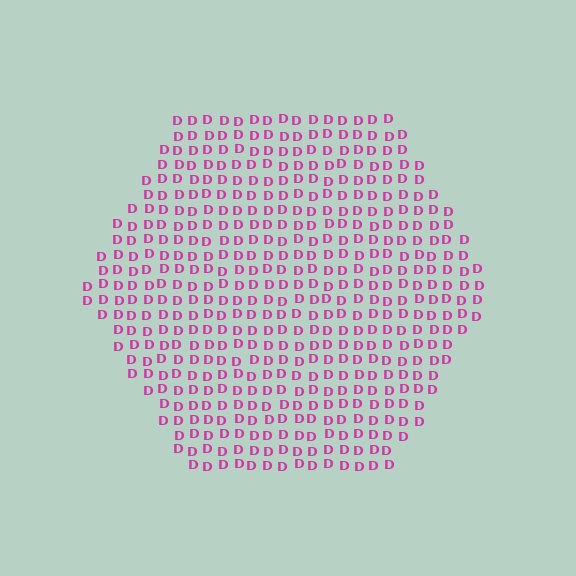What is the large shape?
The large shape is a hexagon.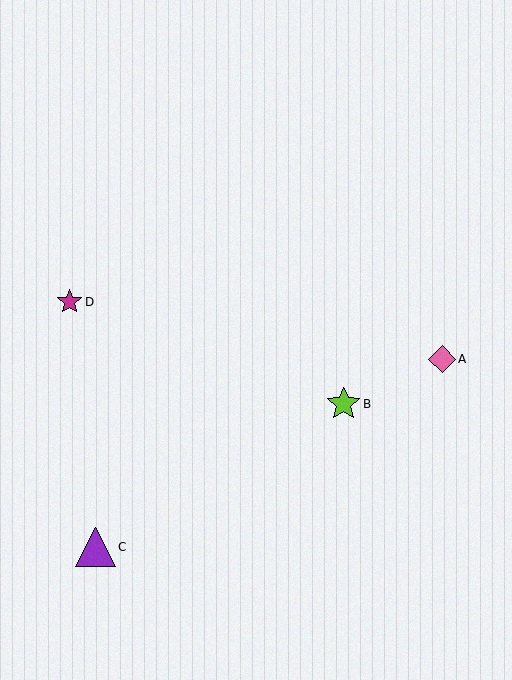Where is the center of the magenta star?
The center of the magenta star is at (70, 302).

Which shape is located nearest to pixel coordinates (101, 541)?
The purple triangle (labeled C) at (96, 547) is nearest to that location.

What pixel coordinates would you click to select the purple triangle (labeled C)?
Click at (96, 547) to select the purple triangle C.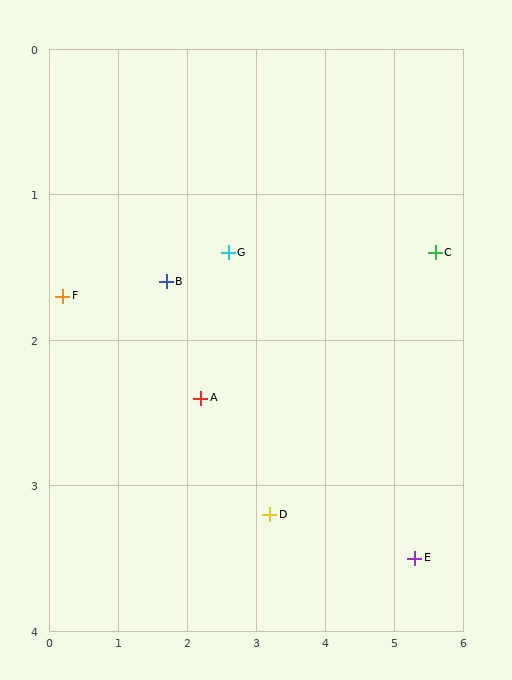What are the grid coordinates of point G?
Point G is at approximately (2.6, 1.4).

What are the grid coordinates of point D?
Point D is at approximately (3.2, 3.2).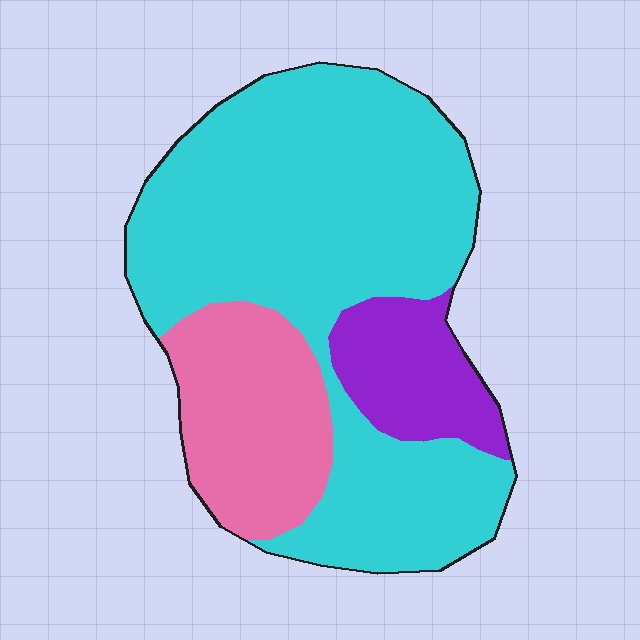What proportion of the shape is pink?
Pink covers about 20% of the shape.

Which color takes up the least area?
Purple, at roughly 15%.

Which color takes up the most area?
Cyan, at roughly 65%.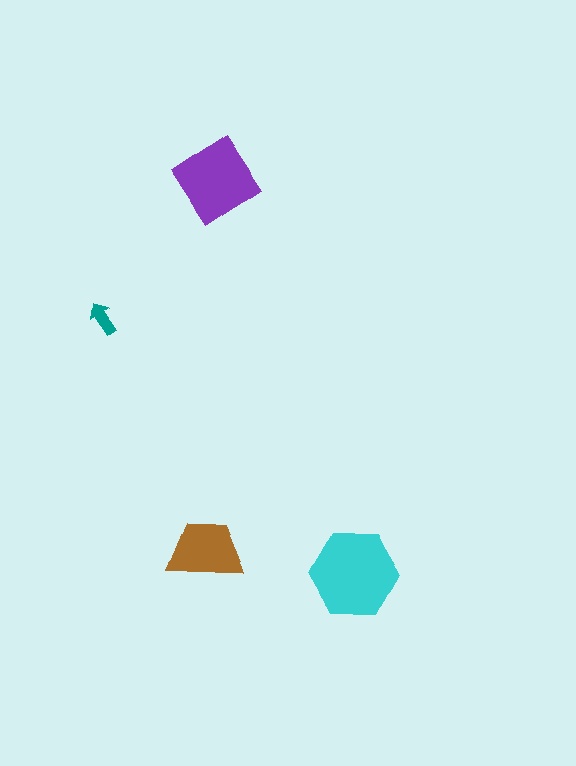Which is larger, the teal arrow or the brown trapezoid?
The brown trapezoid.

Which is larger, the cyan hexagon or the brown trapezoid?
The cyan hexagon.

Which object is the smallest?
The teal arrow.